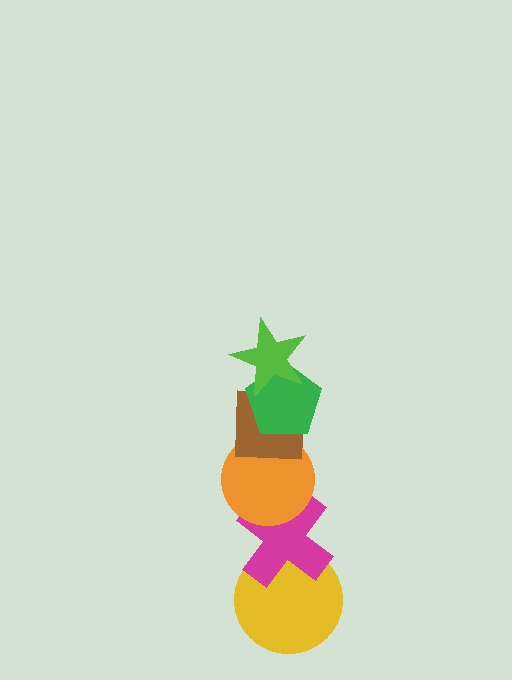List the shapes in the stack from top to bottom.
From top to bottom: the lime star, the green pentagon, the brown square, the orange circle, the magenta cross, the yellow circle.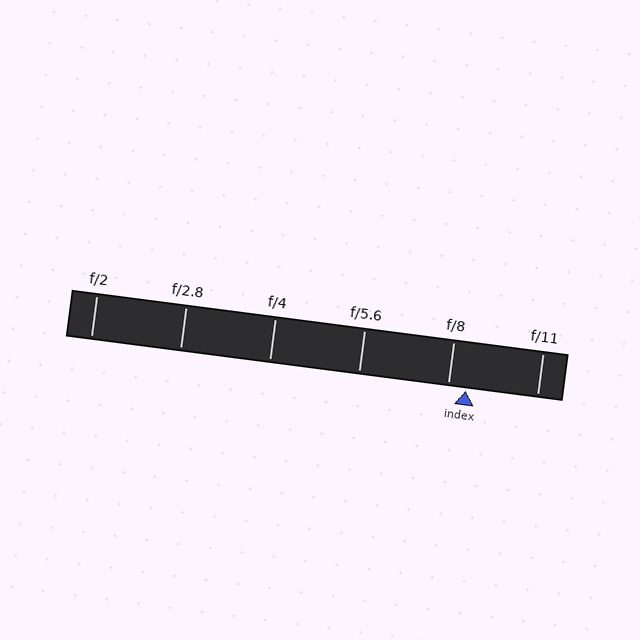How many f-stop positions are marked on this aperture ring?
There are 6 f-stop positions marked.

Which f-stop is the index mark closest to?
The index mark is closest to f/8.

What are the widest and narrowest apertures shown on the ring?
The widest aperture shown is f/2 and the narrowest is f/11.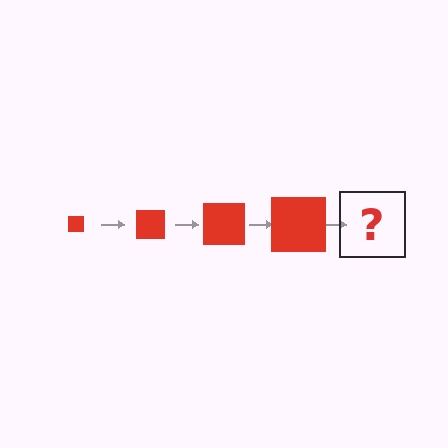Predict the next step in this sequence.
The next step is a red square, larger than the previous one.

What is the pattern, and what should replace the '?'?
The pattern is that the square gets progressively larger each step. The '?' should be a red square, larger than the previous one.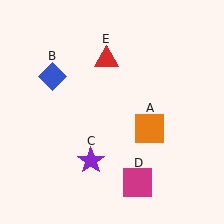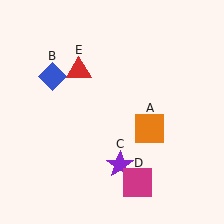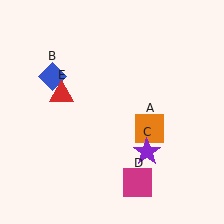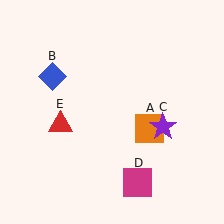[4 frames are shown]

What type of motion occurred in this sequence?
The purple star (object C), red triangle (object E) rotated counterclockwise around the center of the scene.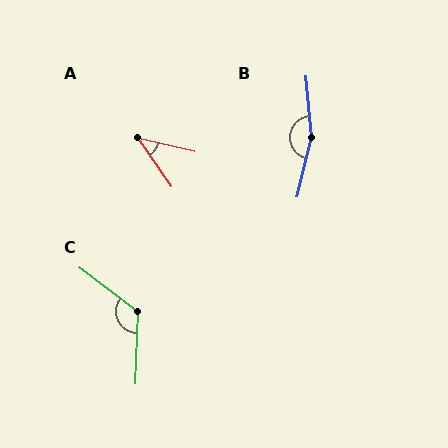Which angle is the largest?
B, at approximately 161 degrees.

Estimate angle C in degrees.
Approximately 125 degrees.